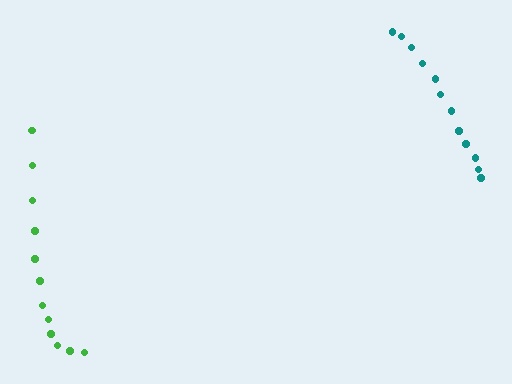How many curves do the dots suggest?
There are 2 distinct paths.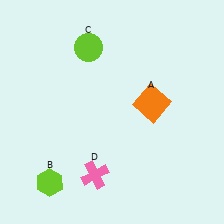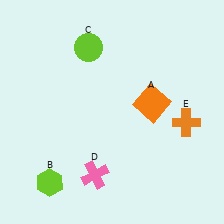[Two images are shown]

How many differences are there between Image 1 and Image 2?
There is 1 difference between the two images.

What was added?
An orange cross (E) was added in Image 2.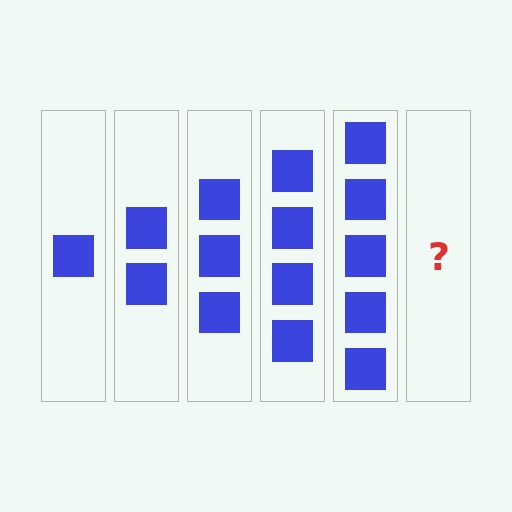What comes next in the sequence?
The next element should be 6 squares.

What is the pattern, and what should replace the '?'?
The pattern is that each step adds one more square. The '?' should be 6 squares.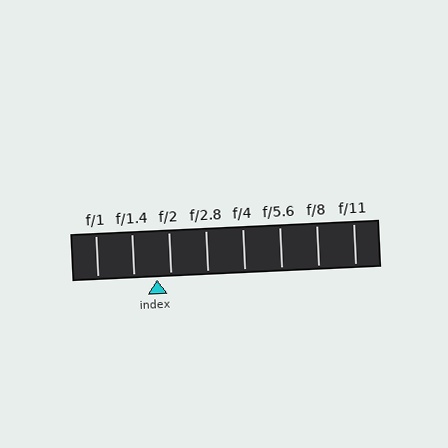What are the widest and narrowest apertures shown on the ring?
The widest aperture shown is f/1 and the narrowest is f/11.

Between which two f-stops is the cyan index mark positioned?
The index mark is between f/1.4 and f/2.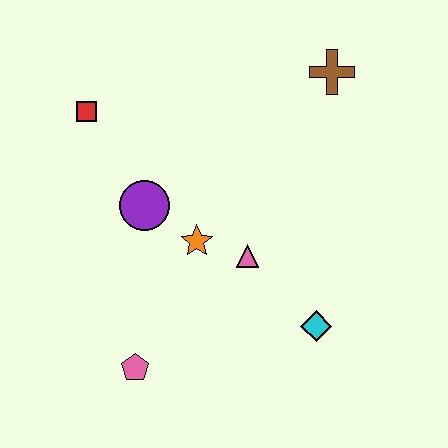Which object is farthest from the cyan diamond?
The red square is farthest from the cyan diamond.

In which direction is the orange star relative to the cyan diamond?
The orange star is to the left of the cyan diamond.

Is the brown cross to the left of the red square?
No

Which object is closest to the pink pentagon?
The orange star is closest to the pink pentagon.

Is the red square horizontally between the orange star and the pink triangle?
No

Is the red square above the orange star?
Yes